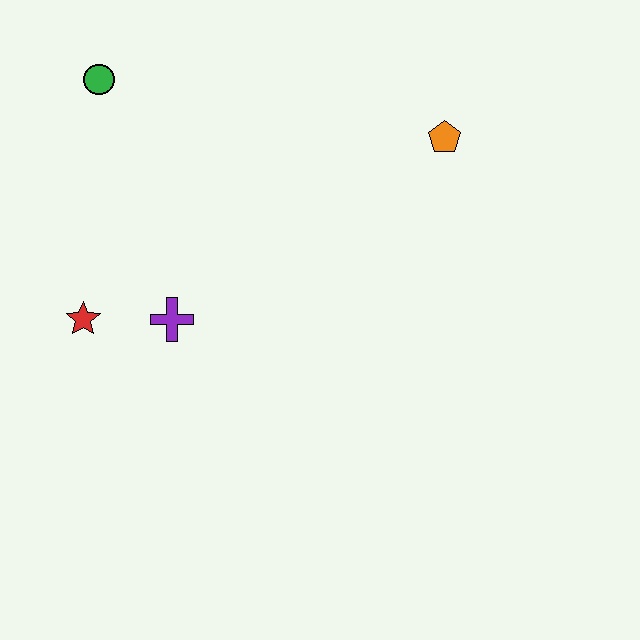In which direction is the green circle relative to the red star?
The green circle is above the red star.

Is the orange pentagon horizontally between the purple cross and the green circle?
No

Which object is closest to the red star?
The purple cross is closest to the red star.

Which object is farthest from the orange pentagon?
The red star is farthest from the orange pentagon.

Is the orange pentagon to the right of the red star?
Yes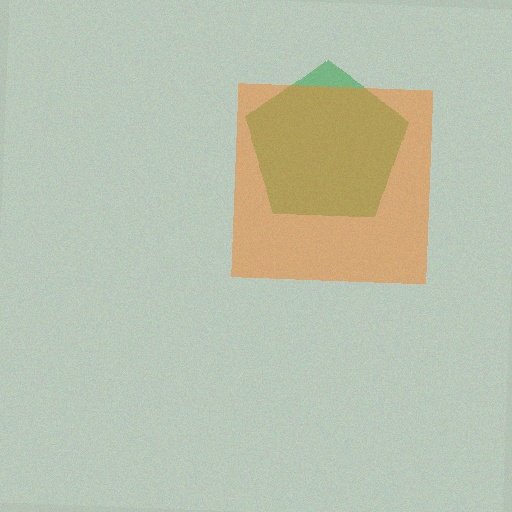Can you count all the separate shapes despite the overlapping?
Yes, there are 2 separate shapes.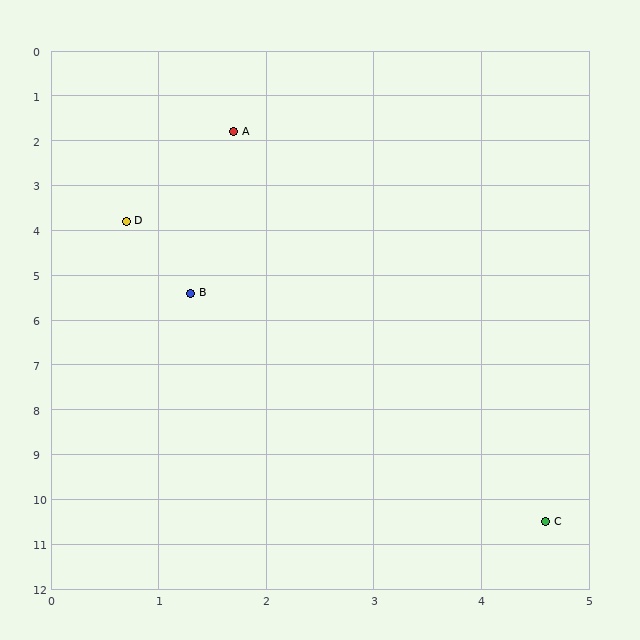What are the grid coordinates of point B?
Point B is at approximately (1.3, 5.4).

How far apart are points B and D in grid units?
Points B and D are about 1.7 grid units apart.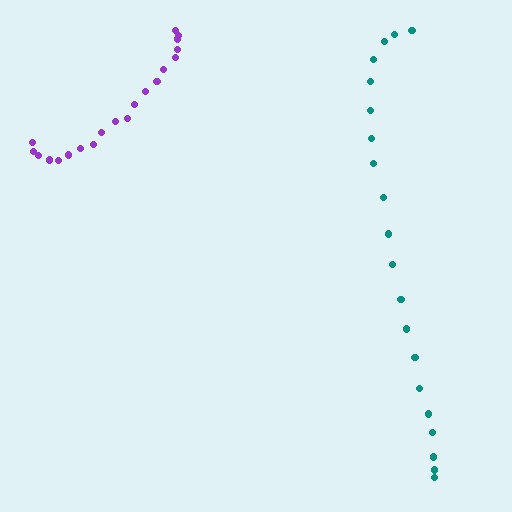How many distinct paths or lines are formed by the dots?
There are 2 distinct paths.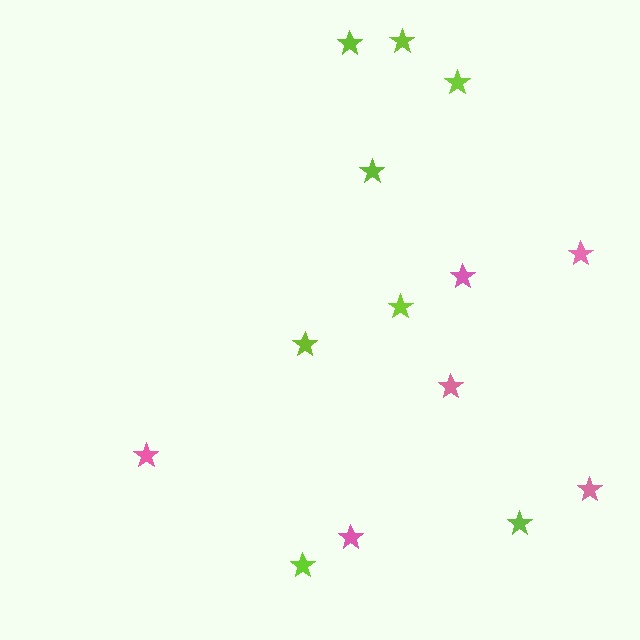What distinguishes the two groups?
There are 2 groups: one group of lime stars (8) and one group of pink stars (6).